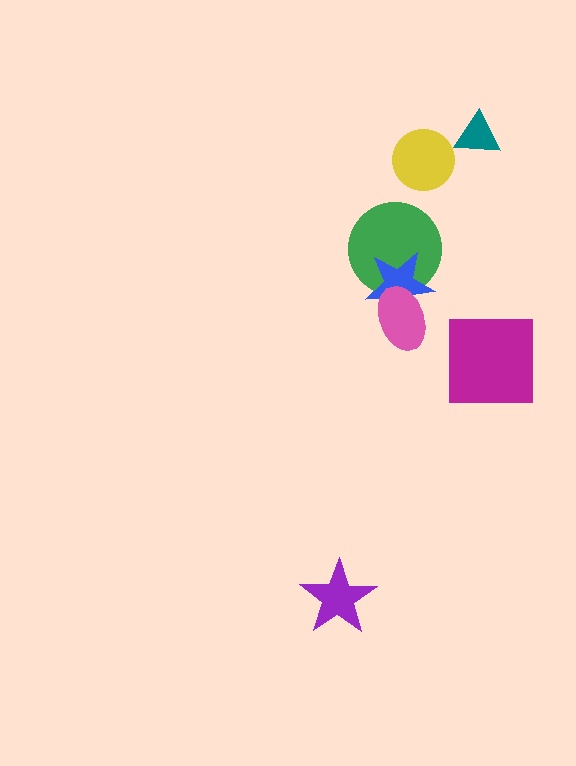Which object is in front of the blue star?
The pink ellipse is in front of the blue star.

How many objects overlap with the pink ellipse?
2 objects overlap with the pink ellipse.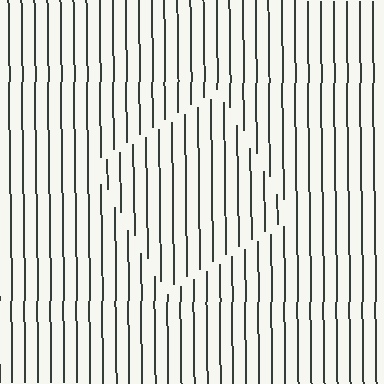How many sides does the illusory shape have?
4 sides — the line-ends trace a square.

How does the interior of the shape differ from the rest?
The interior of the shape contains the same grating, shifted by half a period — the contour is defined by the phase discontinuity where line-ends from the inner and outer gratings abut.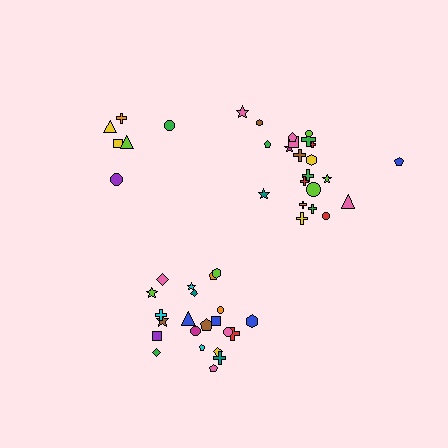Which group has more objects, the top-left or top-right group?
The top-right group.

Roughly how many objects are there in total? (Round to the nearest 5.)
Roughly 50 objects in total.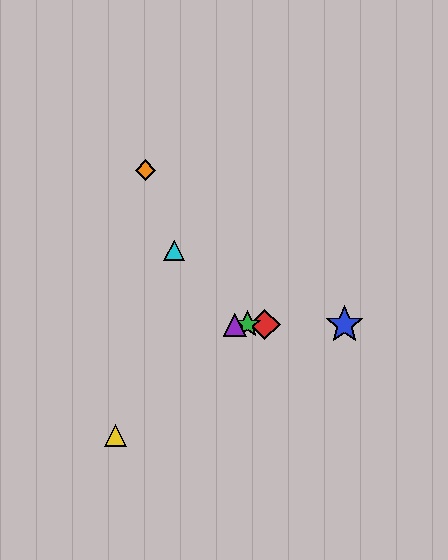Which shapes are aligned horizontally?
The red diamond, the blue star, the green star, the purple triangle are aligned horizontally.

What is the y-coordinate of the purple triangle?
The purple triangle is at y≈325.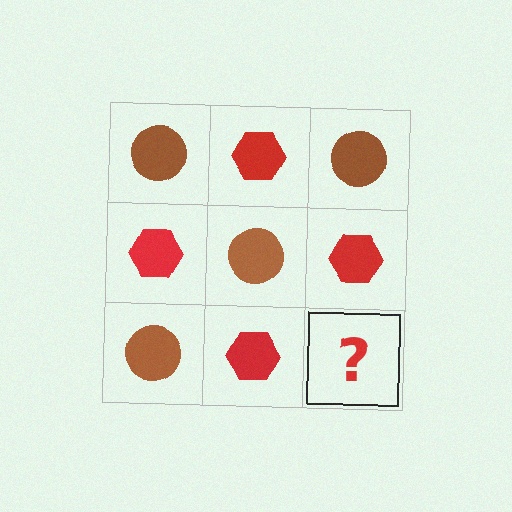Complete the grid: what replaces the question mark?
The question mark should be replaced with a brown circle.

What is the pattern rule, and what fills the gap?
The rule is that it alternates brown circle and red hexagon in a checkerboard pattern. The gap should be filled with a brown circle.